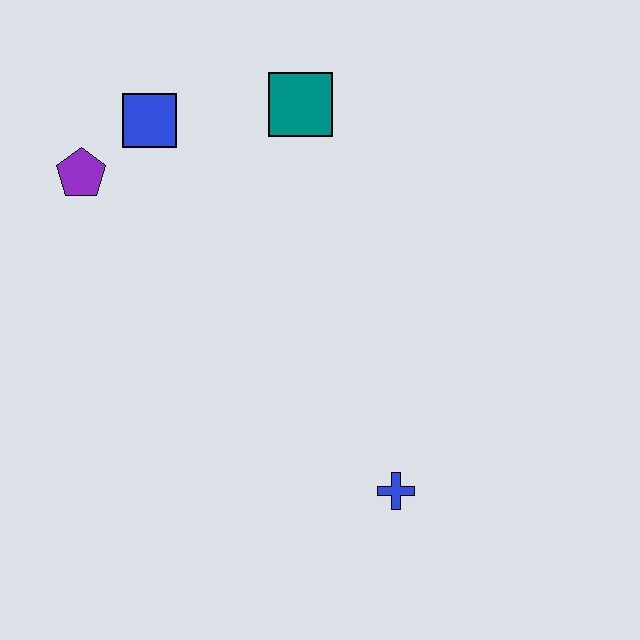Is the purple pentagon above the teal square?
No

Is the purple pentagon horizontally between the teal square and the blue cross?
No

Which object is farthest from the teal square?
The blue cross is farthest from the teal square.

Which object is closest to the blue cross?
The teal square is closest to the blue cross.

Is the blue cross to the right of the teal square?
Yes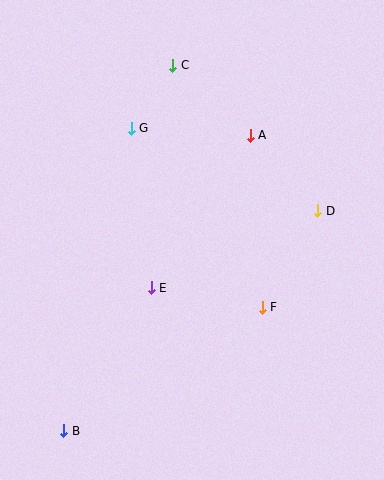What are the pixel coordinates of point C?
Point C is at (173, 65).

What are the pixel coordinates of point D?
Point D is at (318, 211).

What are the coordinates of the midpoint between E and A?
The midpoint between E and A is at (201, 212).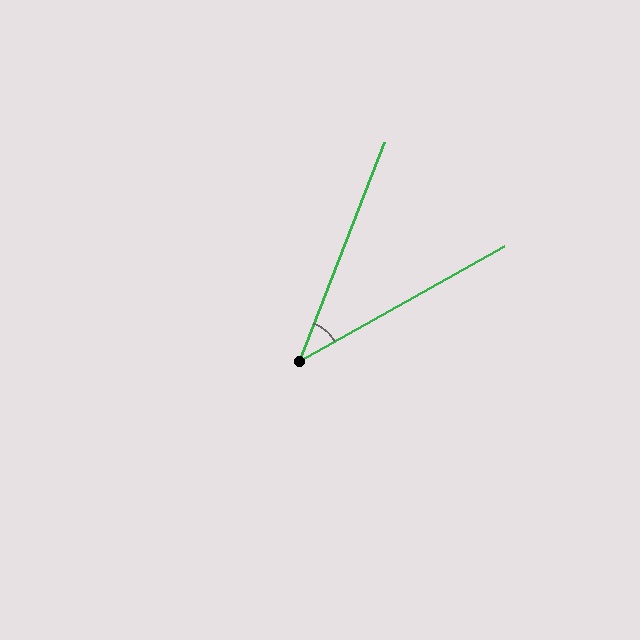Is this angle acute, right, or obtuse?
It is acute.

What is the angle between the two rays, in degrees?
Approximately 40 degrees.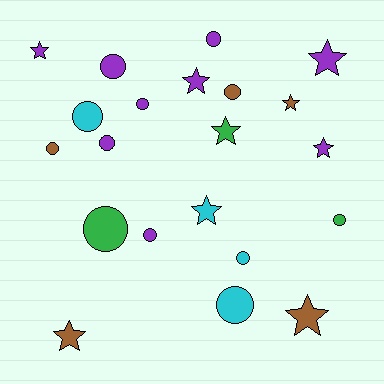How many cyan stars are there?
There is 1 cyan star.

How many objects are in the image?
There are 21 objects.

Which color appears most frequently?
Purple, with 9 objects.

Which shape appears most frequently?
Circle, with 12 objects.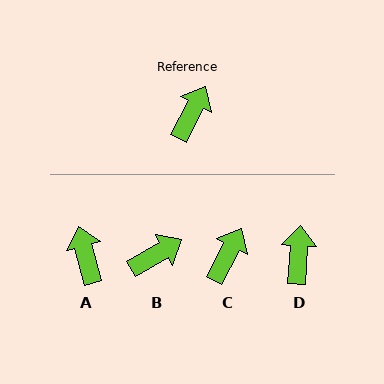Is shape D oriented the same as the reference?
No, it is off by about 24 degrees.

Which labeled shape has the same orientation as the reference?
C.